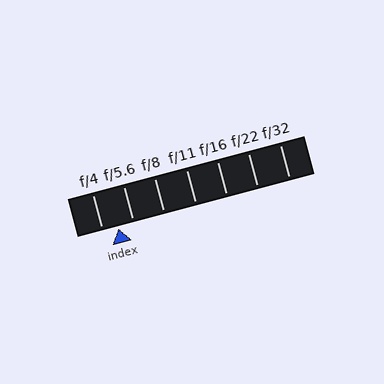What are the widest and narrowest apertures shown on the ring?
The widest aperture shown is f/4 and the narrowest is f/32.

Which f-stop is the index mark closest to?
The index mark is closest to f/5.6.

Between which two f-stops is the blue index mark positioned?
The index mark is between f/4 and f/5.6.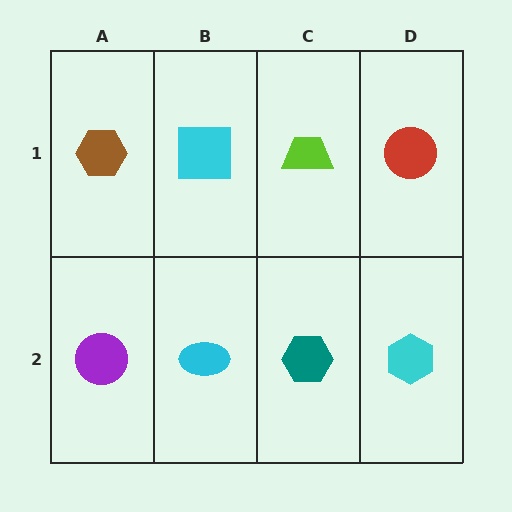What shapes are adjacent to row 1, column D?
A cyan hexagon (row 2, column D), a lime trapezoid (row 1, column C).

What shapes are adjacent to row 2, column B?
A cyan square (row 1, column B), a purple circle (row 2, column A), a teal hexagon (row 2, column C).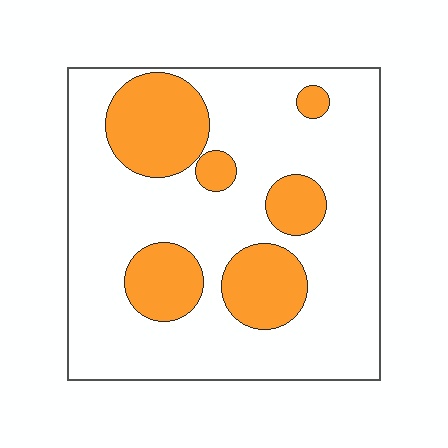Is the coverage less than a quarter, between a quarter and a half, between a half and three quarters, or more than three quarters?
Between a quarter and a half.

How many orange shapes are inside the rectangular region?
6.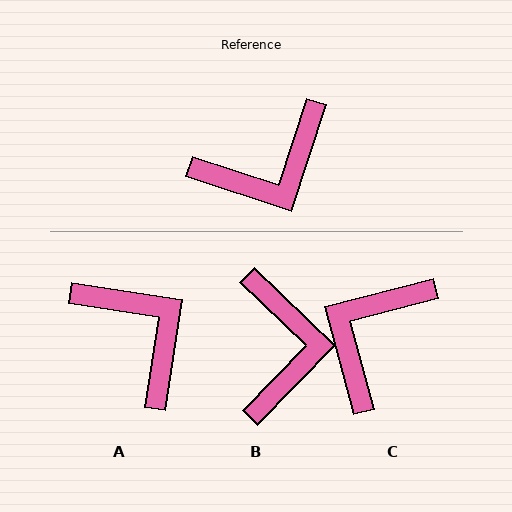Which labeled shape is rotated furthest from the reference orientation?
C, about 147 degrees away.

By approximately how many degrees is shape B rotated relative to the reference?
Approximately 64 degrees counter-clockwise.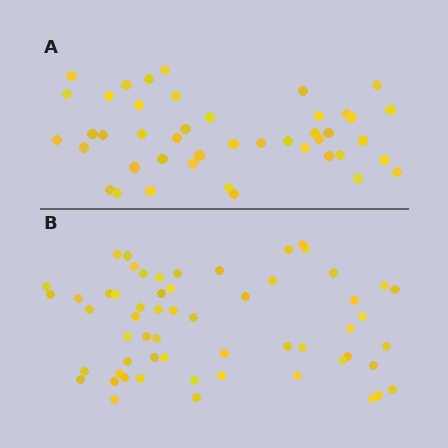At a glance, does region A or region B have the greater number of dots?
Region B (the bottom region) has more dots.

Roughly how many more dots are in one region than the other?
Region B has approximately 15 more dots than region A.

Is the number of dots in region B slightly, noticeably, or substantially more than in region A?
Region B has noticeably more, but not dramatically so. The ratio is roughly 1.3 to 1.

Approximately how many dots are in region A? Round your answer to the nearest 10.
About 40 dots. (The exact count is 44, which rounds to 40.)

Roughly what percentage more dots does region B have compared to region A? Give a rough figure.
About 30% more.